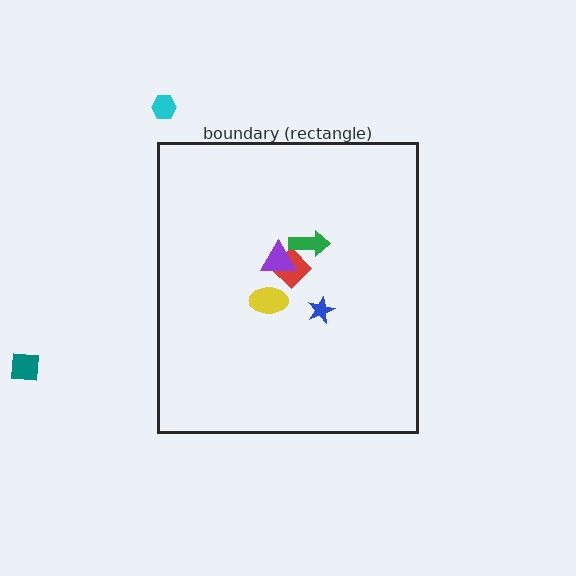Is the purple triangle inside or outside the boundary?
Inside.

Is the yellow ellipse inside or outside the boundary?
Inside.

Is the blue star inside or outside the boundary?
Inside.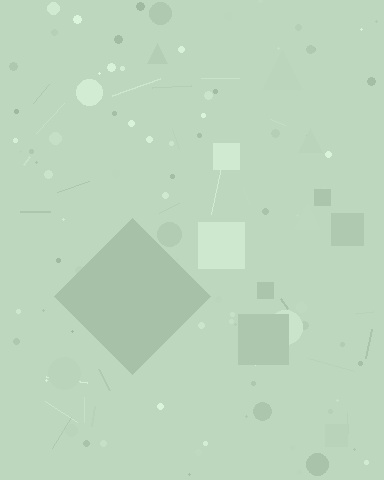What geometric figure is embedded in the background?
A diamond is embedded in the background.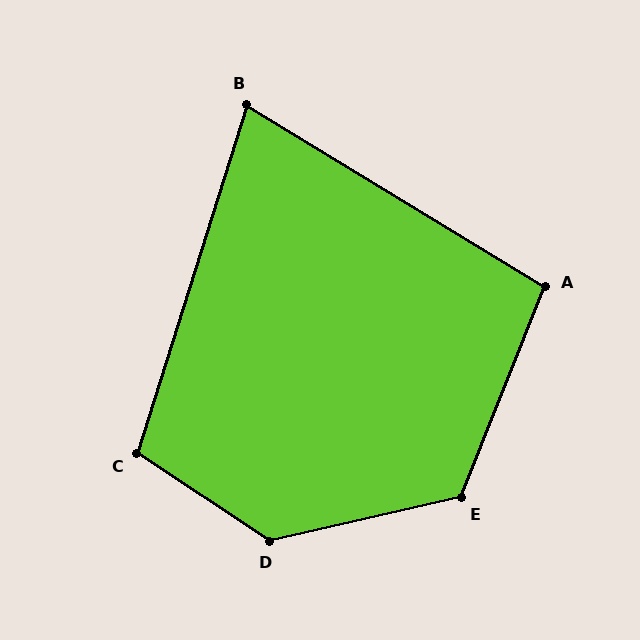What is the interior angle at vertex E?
Approximately 124 degrees (obtuse).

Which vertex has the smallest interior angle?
B, at approximately 76 degrees.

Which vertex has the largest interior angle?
D, at approximately 134 degrees.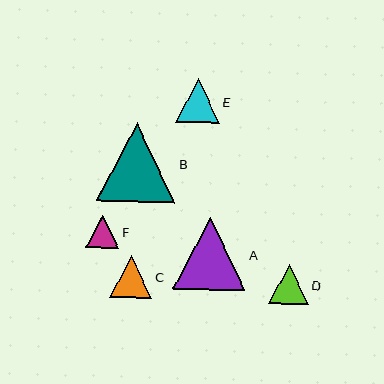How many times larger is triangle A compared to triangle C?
Triangle A is approximately 1.7 times the size of triangle C.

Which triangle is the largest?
Triangle B is the largest with a size of approximately 79 pixels.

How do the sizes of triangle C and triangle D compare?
Triangle C and triangle D are approximately the same size.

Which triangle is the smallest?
Triangle F is the smallest with a size of approximately 33 pixels.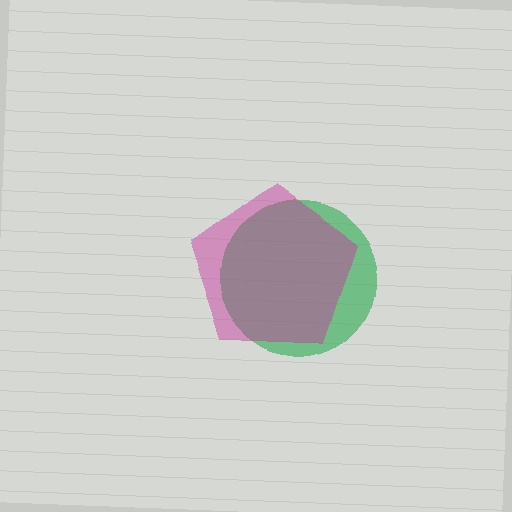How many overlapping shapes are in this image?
There are 2 overlapping shapes in the image.